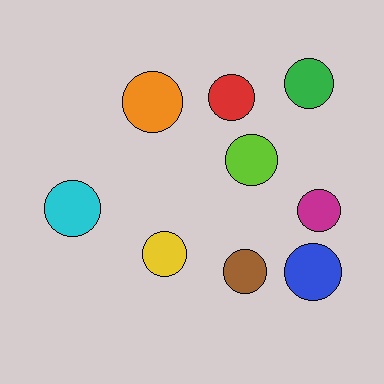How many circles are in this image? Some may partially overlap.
There are 9 circles.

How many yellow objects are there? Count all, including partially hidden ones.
There is 1 yellow object.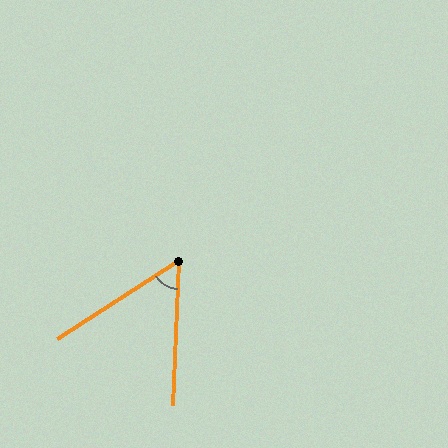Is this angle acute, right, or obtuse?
It is acute.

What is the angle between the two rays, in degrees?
Approximately 55 degrees.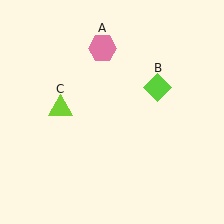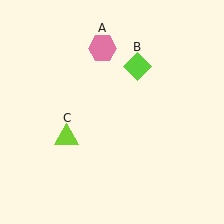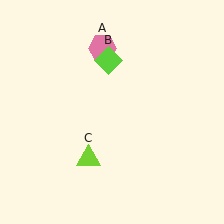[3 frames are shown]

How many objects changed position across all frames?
2 objects changed position: lime diamond (object B), lime triangle (object C).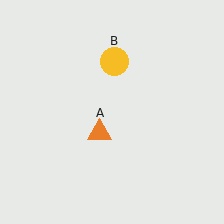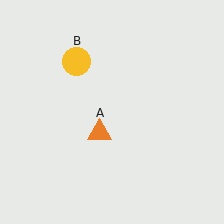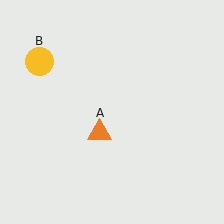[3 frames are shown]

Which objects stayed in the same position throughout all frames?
Orange triangle (object A) remained stationary.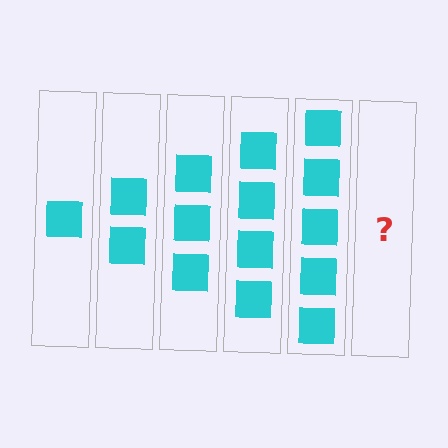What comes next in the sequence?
The next element should be 6 squares.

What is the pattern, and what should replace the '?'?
The pattern is that each step adds one more square. The '?' should be 6 squares.